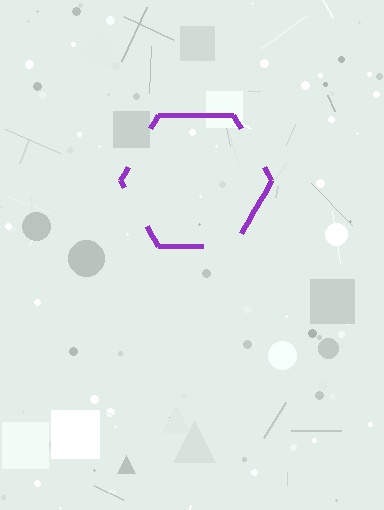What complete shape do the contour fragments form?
The contour fragments form a hexagon.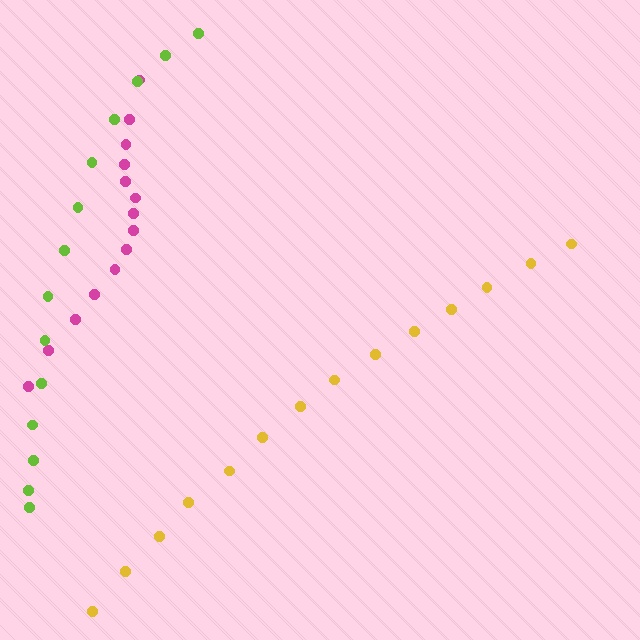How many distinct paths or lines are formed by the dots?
There are 3 distinct paths.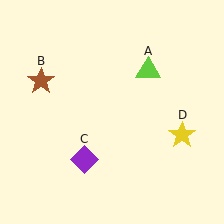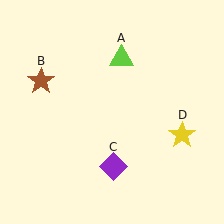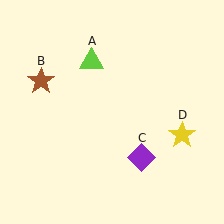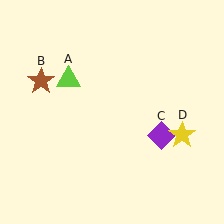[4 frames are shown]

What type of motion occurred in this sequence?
The lime triangle (object A), purple diamond (object C) rotated counterclockwise around the center of the scene.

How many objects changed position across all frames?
2 objects changed position: lime triangle (object A), purple diamond (object C).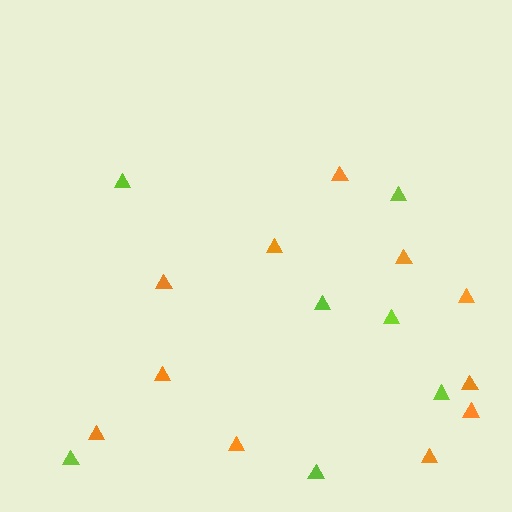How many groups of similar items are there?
There are 2 groups: one group of orange triangles (11) and one group of lime triangles (7).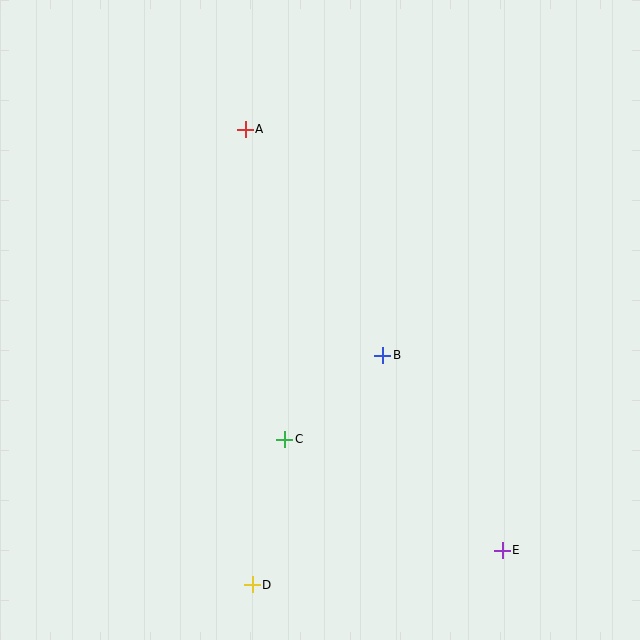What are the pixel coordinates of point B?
Point B is at (383, 355).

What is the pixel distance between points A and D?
The distance between A and D is 455 pixels.